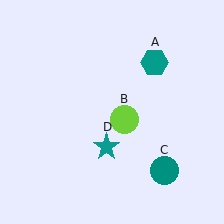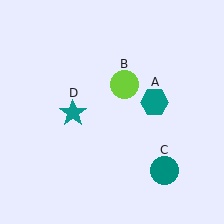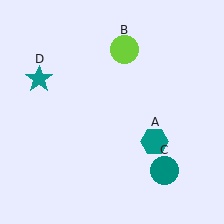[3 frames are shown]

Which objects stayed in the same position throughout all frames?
Teal circle (object C) remained stationary.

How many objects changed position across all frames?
3 objects changed position: teal hexagon (object A), lime circle (object B), teal star (object D).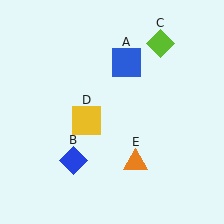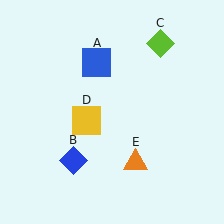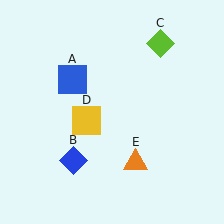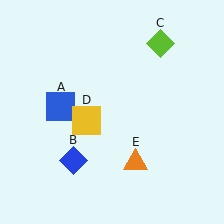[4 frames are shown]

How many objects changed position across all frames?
1 object changed position: blue square (object A).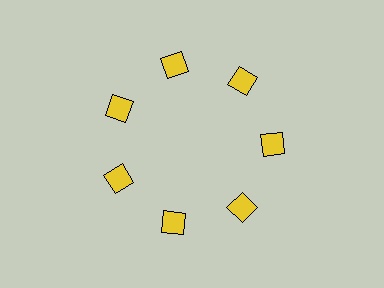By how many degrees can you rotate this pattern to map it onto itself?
The pattern maps onto itself every 51 degrees of rotation.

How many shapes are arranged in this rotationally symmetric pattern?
There are 7 shapes, arranged in 7 groups of 1.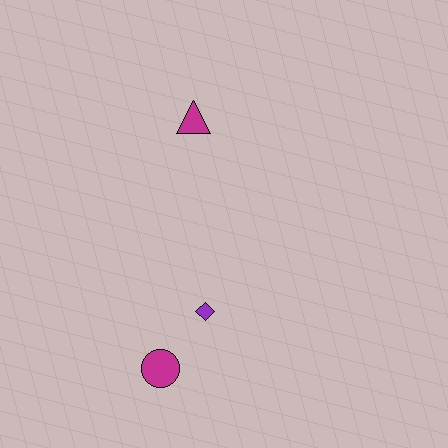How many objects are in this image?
There are 3 objects.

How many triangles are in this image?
There is 1 triangle.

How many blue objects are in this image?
There are no blue objects.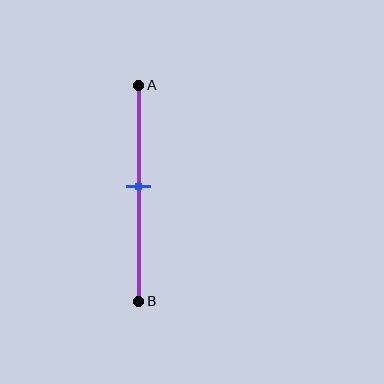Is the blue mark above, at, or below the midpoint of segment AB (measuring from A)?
The blue mark is above the midpoint of segment AB.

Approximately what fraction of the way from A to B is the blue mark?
The blue mark is approximately 45% of the way from A to B.